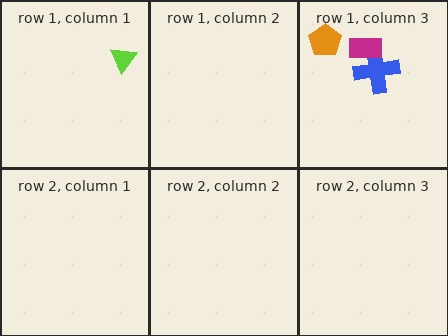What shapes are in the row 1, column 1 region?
The lime triangle.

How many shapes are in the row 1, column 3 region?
3.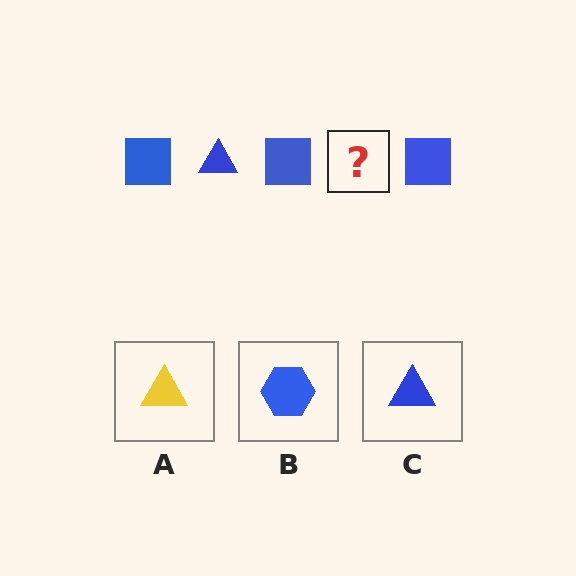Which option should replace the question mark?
Option C.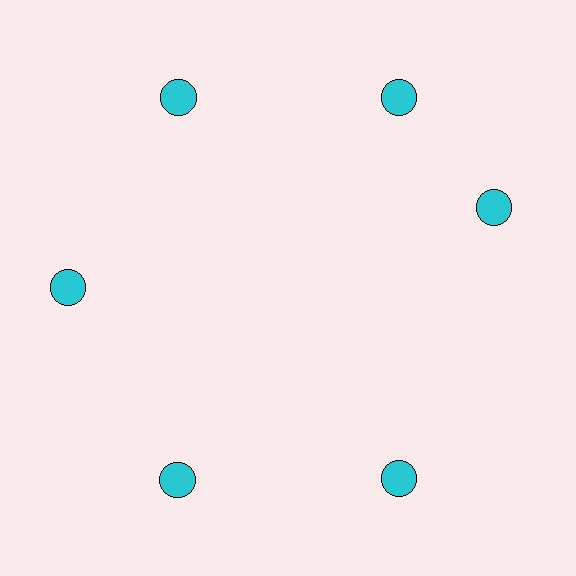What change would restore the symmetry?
The symmetry would be restored by rotating it back into even spacing with its neighbors so that all 6 circles sit at equal angles and equal distance from the center.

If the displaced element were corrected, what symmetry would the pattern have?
It would have 6-fold rotational symmetry — the pattern would map onto itself every 60 degrees.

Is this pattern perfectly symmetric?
No. The 6 cyan circles are arranged in a ring, but one element near the 3 o'clock position is rotated out of alignment along the ring, breaking the 6-fold rotational symmetry.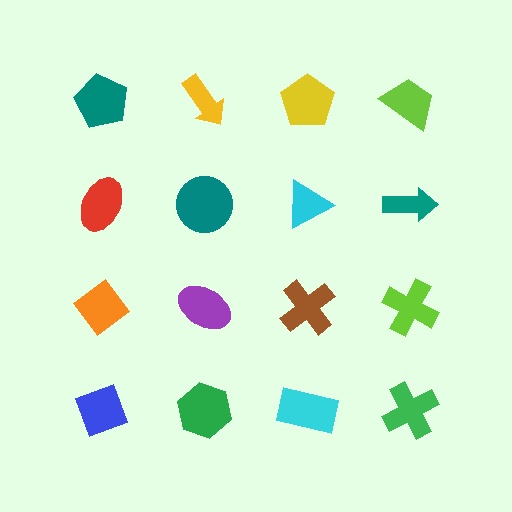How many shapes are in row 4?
4 shapes.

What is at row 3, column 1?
An orange diamond.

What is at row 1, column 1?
A teal pentagon.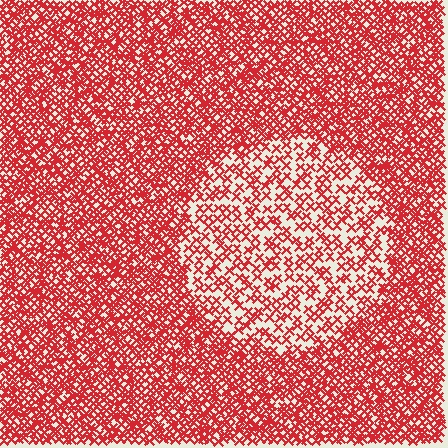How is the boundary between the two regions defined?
The boundary is defined by a change in element density (approximately 2.1x ratio). All elements are the same color, size, and shape.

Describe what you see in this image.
The image contains small red elements arranged at two different densities. A circle-shaped region is visible where the elements are less densely packed than the surrounding area.